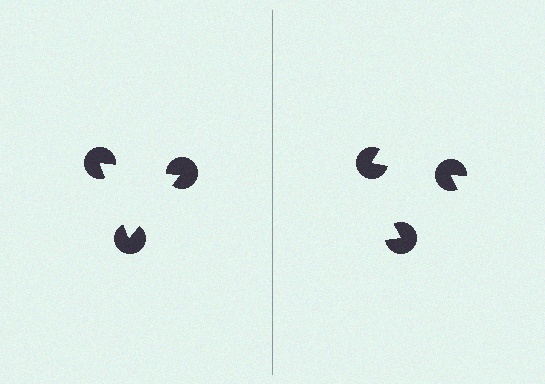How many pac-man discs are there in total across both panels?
6 — 3 on each side.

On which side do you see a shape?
An illusory triangle appears on the left side. On the right side the wedge cuts are rotated, so no coherent shape forms.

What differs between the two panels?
The pac-man discs are positioned identically on both sides; only the wedge orientations differ. On the left they align to a triangle; on the right they are misaligned.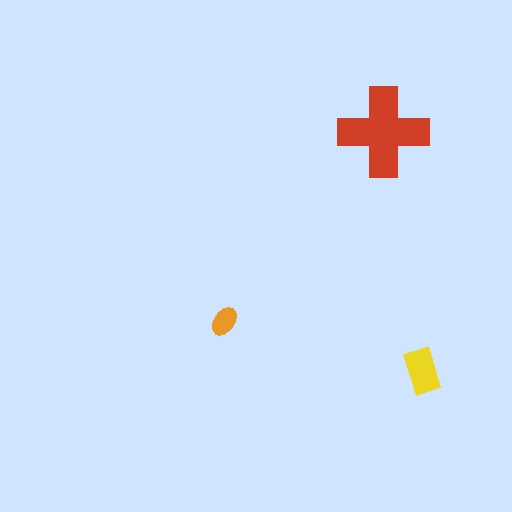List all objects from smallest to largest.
The orange ellipse, the yellow rectangle, the red cross.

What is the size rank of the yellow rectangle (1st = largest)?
2nd.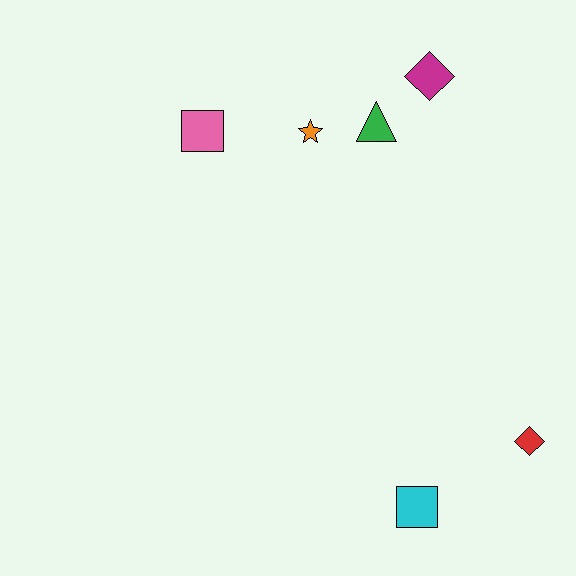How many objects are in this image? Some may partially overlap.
There are 6 objects.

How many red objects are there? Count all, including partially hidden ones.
There is 1 red object.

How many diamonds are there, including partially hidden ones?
There are 2 diamonds.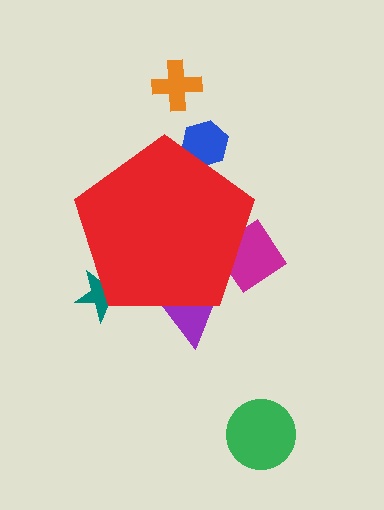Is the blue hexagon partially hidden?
Yes, the blue hexagon is partially hidden behind the red pentagon.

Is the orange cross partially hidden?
No, the orange cross is fully visible.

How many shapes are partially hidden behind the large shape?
4 shapes are partially hidden.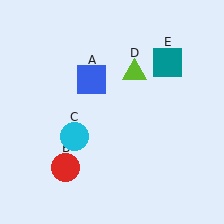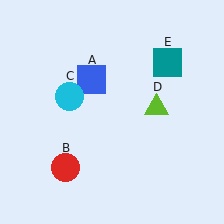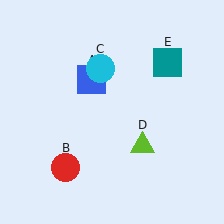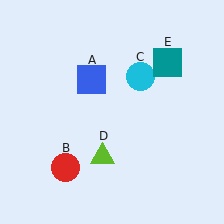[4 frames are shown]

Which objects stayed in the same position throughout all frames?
Blue square (object A) and red circle (object B) and teal square (object E) remained stationary.